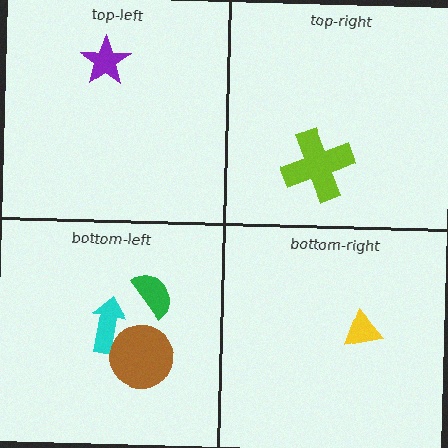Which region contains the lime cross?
The top-right region.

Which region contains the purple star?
The top-left region.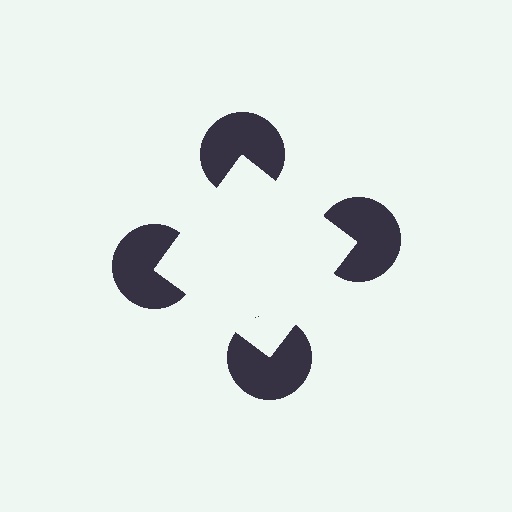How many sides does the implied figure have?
4 sides.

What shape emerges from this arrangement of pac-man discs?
An illusory square — its edges are inferred from the aligned wedge cuts in the pac-man discs, not physically drawn.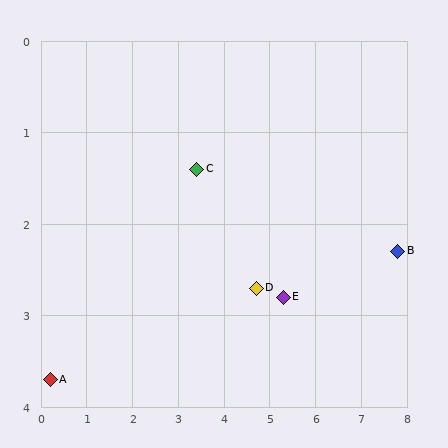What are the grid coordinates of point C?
Point C is at approximately (3.4, 1.4).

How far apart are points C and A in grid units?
Points C and A are about 3.9 grid units apart.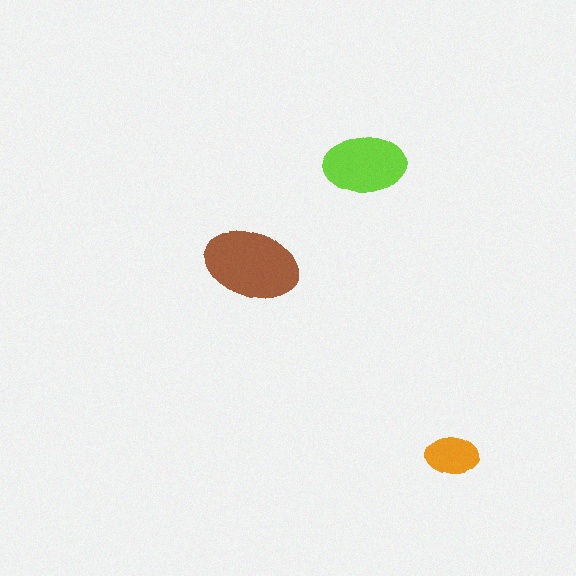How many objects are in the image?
There are 3 objects in the image.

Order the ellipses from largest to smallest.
the brown one, the lime one, the orange one.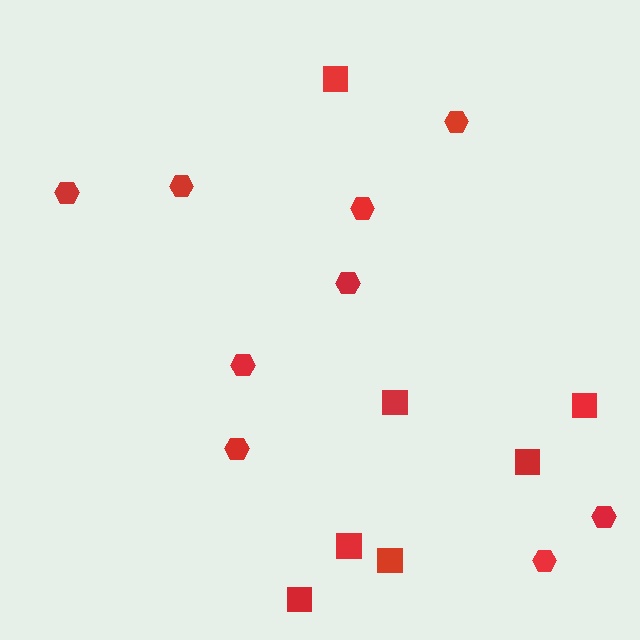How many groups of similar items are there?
There are 2 groups: one group of hexagons (9) and one group of squares (7).